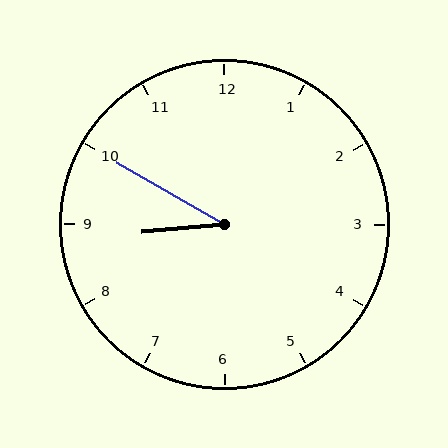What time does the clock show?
8:50.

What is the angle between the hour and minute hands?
Approximately 35 degrees.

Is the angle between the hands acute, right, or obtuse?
It is acute.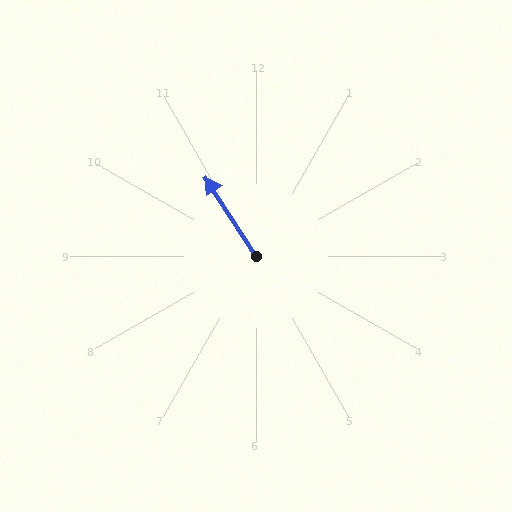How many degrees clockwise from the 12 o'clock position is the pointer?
Approximately 327 degrees.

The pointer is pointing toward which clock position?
Roughly 11 o'clock.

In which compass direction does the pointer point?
Northwest.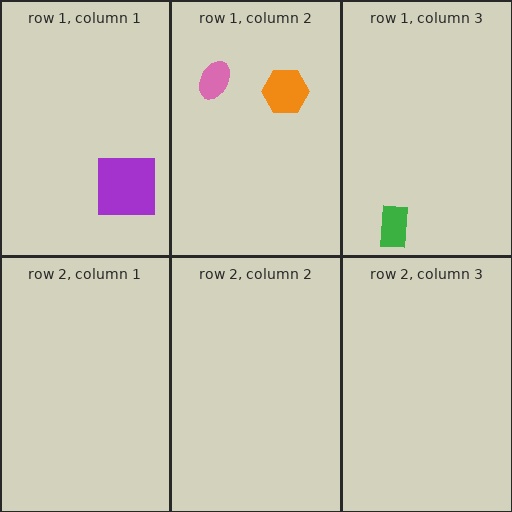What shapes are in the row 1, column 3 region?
The green rectangle.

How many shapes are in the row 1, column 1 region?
1.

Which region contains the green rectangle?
The row 1, column 3 region.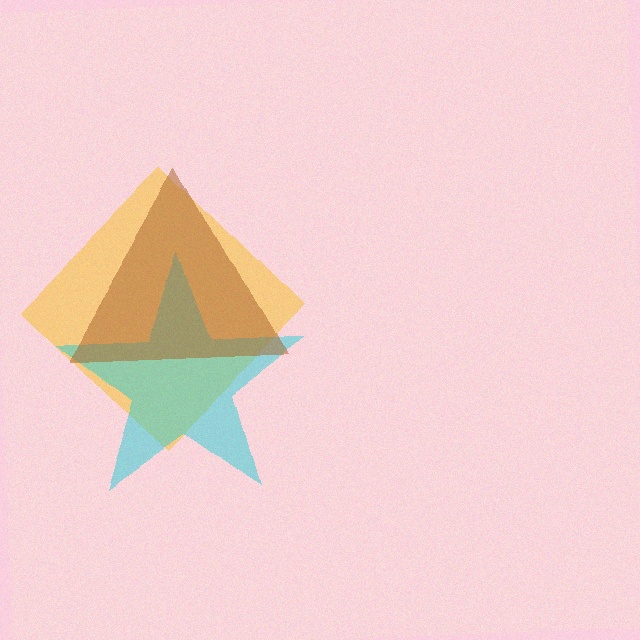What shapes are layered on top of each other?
The layered shapes are: a yellow diamond, a cyan star, a brown triangle.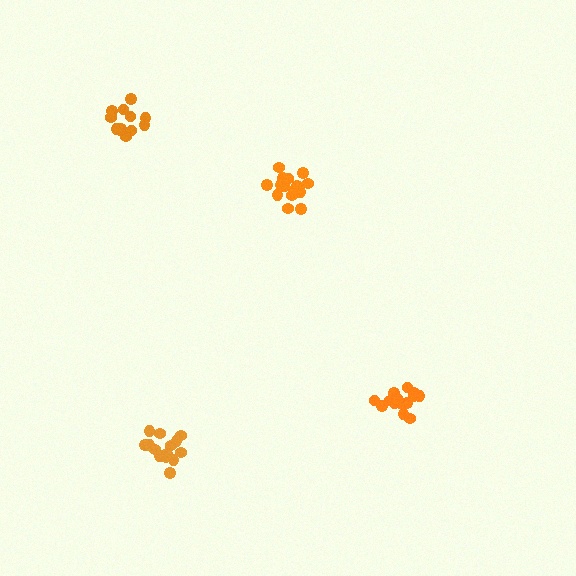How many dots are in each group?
Group 1: 15 dots, Group 2: 17 dots, Group 3: 15 dots, Group 4: 12 dots (59 total).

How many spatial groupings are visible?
There are 4 spatial groupings.